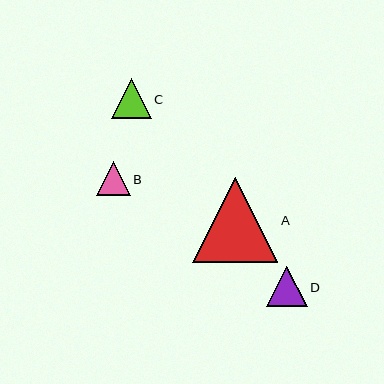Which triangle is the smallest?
Triangle B is the smallest with a size of approximately 34 pixels.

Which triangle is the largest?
Triangle A is the largest with a size of approximately 85 pixels.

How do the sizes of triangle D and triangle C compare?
Triangle D and triangle C are approximately the same size.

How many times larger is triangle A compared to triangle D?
Triangle A is approximately 2.1 times the size of triangle D.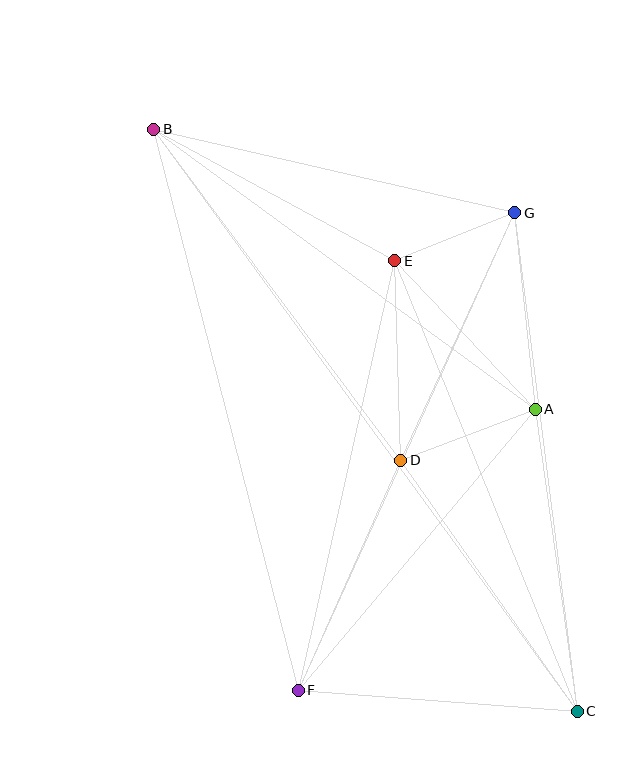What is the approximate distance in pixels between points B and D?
The distance between B and D is approximately 413 pixels.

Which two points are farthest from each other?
Points B and C are farthest from each other.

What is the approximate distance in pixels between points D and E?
The distance between D and E is approximately 200 pixels.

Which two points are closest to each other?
Points E and G are closest to each other.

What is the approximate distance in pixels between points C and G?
The distance between C and G is approximately 502 pixels.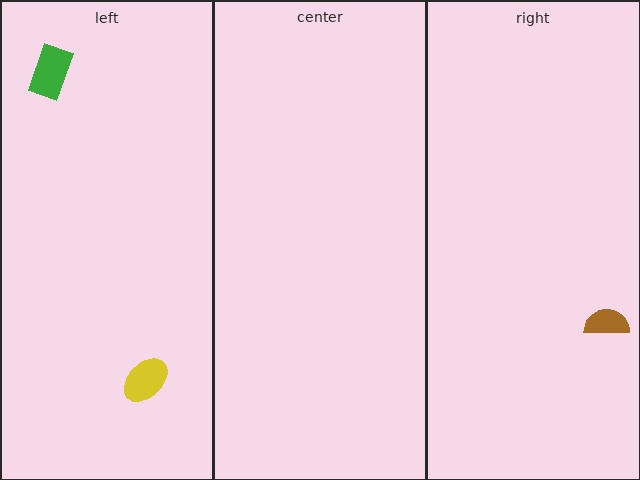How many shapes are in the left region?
2.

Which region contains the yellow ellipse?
The left region.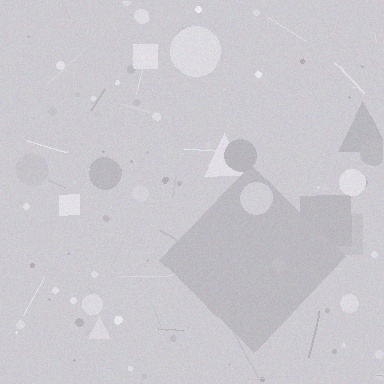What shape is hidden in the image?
A diamond is hidden in the image.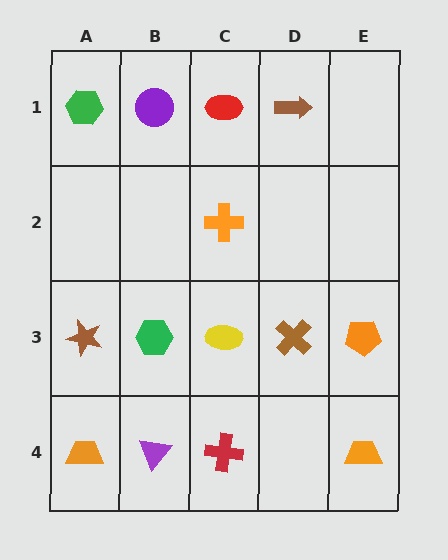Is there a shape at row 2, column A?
No, that cell is empty.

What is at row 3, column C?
A yellow ellipse.